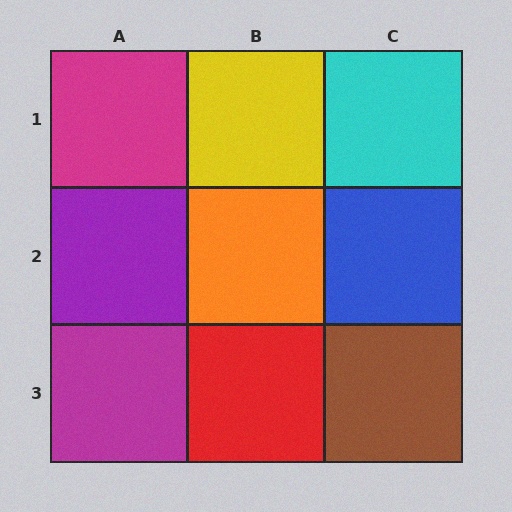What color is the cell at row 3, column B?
Red.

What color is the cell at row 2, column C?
Blue.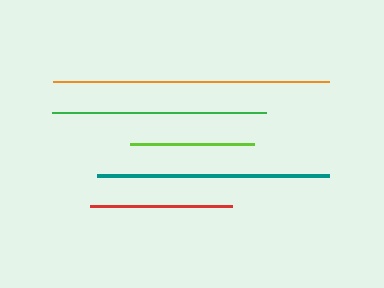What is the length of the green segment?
The green segment is approximately 213 pixels long.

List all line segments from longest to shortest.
From longest to shortest: orange, teal, green, red, lime.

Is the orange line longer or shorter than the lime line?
The orange line is longer than the lime line.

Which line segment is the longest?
The orange line is the longest at approximately 276 pixels.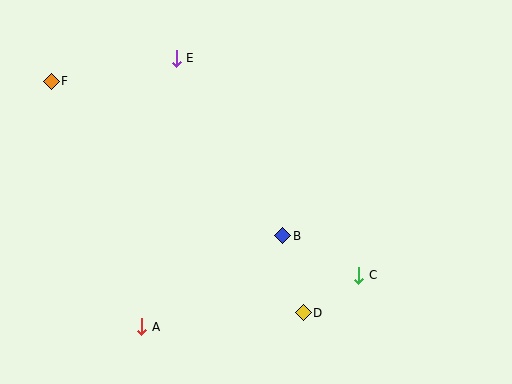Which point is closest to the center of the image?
Point B at (283, 236) is closest to the center.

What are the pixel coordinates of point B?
Point B is at (283, 236).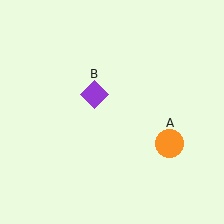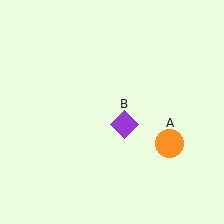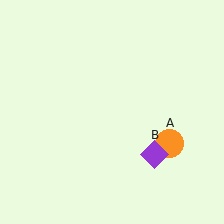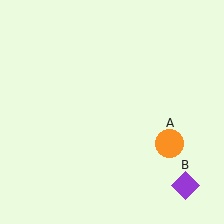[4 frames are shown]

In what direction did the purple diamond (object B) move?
The purple diamond (object B) moved down and to the right.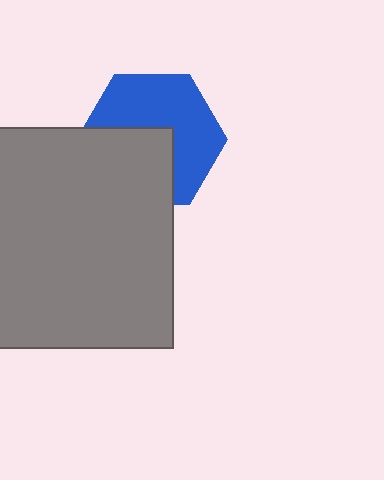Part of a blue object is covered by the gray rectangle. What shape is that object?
It is a hexagon.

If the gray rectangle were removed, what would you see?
You would see the complete blue hexagon.